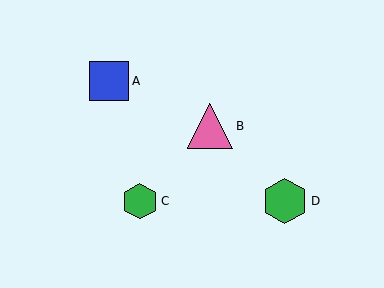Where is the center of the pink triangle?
The center of the pink triangle is at (210, 126).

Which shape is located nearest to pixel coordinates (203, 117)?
The pink triangle (labeled B) at (210, 126) is nearest to that location.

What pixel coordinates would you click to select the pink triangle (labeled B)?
Click at (210, 126) to select the pink triangle B.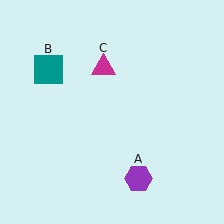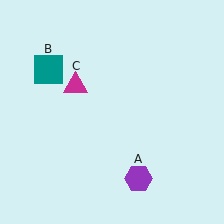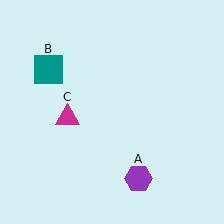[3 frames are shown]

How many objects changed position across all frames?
1 object changed position: magenta triangle (object C).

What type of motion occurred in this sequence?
The magenta triangle (object C) rotated counterclockwise around the center of the scene.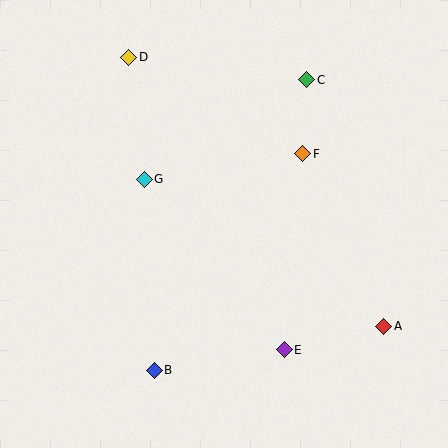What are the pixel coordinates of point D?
Point D is at (129, 57).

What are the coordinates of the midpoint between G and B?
The midpoint between G and B is at (149, 275).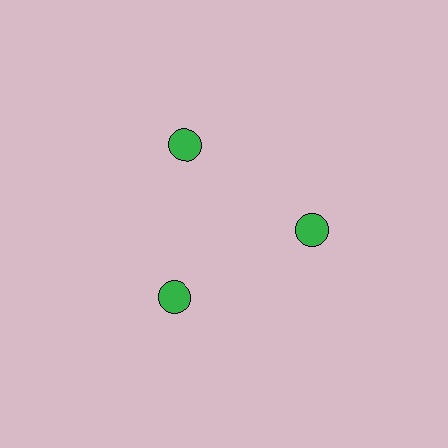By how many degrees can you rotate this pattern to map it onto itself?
The pattern maps onto itself every 120 degrees of rotation.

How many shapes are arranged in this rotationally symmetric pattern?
There are 3 shapes, arranged in 3 groups of 1.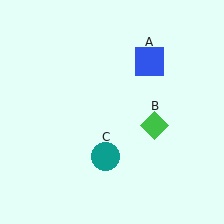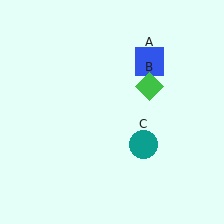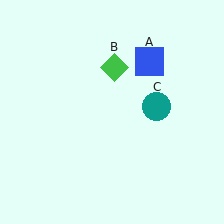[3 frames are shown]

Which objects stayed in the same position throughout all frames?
Blue square (object A) remained stationary.